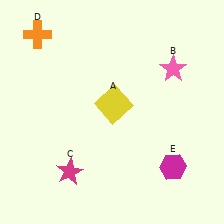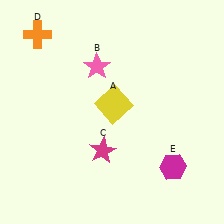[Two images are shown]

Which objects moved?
The objects that moved are: the pink star (B), the magenta star (C).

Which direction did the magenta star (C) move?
The magenta star (C) moved right.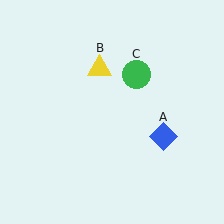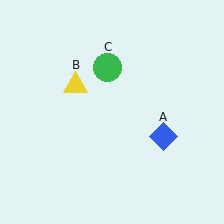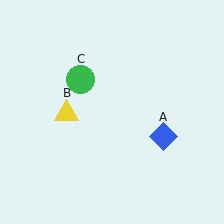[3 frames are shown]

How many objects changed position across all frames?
2 objects changed position: yellow triangle (object B), green circle (object C).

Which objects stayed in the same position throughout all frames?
Blue diamond (object A) remained stationary.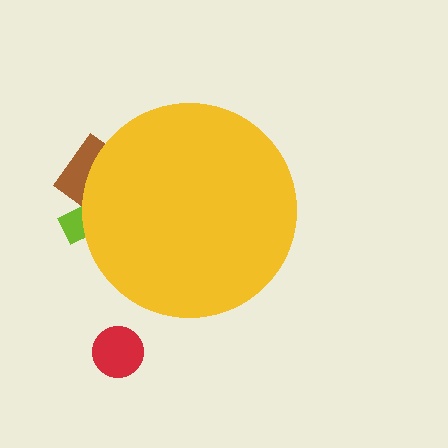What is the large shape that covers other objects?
A yellow circle.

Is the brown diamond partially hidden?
Yes, the brown diamond is partially hidden behind the yellow circle.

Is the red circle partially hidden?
No, the red circle is fully visible.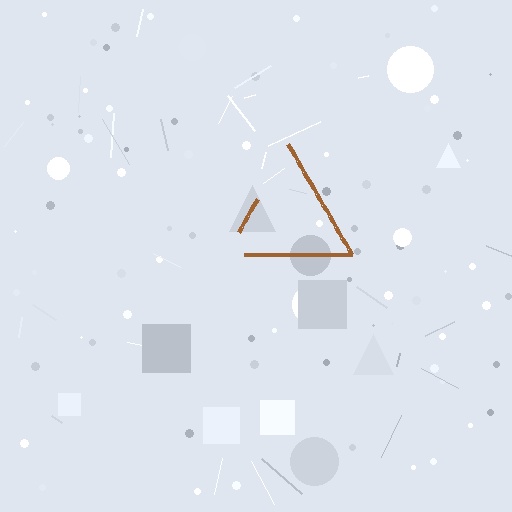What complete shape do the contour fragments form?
The contour fragments form a triangle.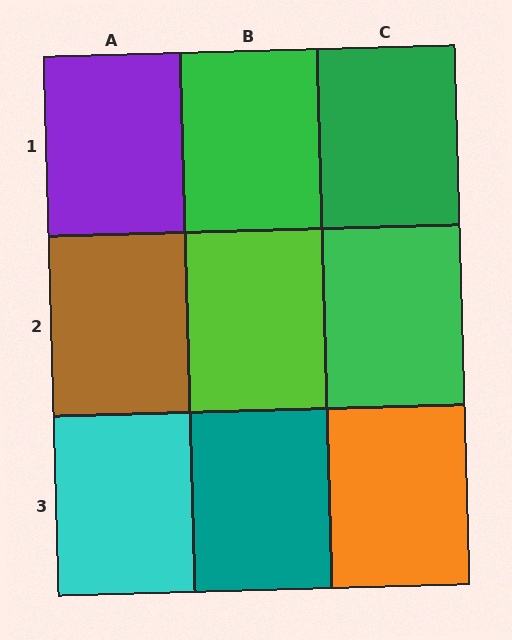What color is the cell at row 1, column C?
Green.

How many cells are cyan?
1 cell is cyan.